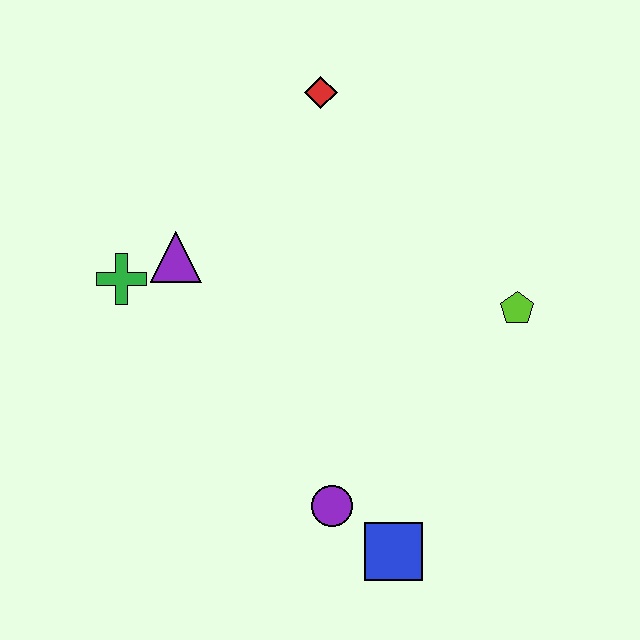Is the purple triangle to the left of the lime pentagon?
Yes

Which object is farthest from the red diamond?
The blue square is farthest from the red diamond.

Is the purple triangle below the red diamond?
Yes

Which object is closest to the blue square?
The purple circle is closest to the blue square.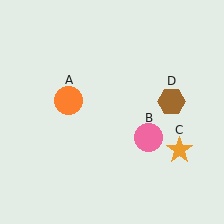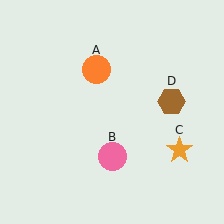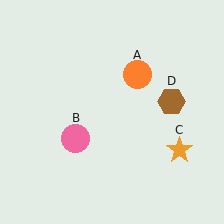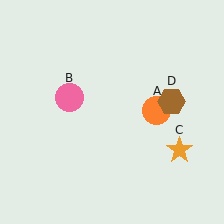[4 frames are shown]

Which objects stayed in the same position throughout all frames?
Orange star (object C) and brown hexagon (object D) remained stationary.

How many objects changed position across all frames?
2 objects changed position: orange circle (object A), pink circle (object B).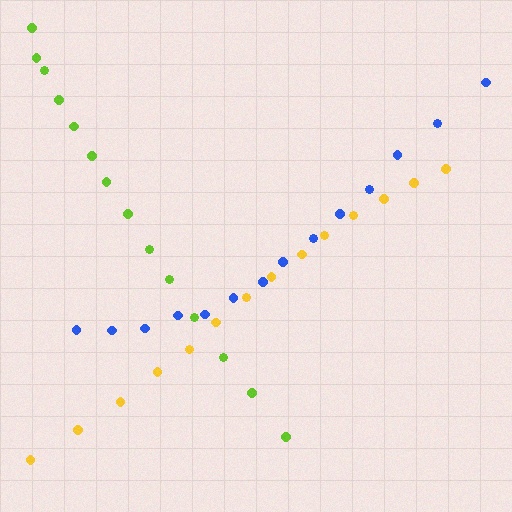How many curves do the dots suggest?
There are 3 distinct paths.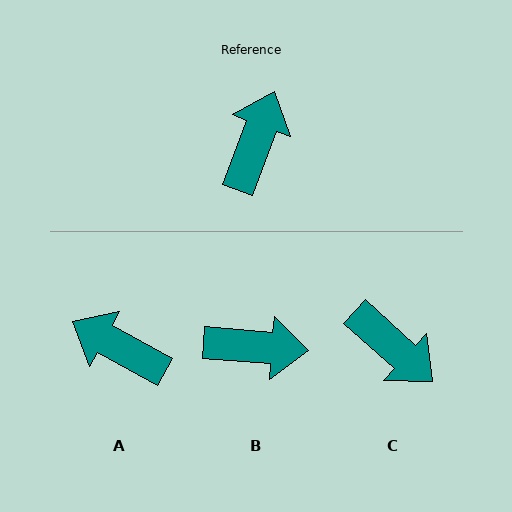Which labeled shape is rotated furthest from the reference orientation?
C, about 112 degrees away.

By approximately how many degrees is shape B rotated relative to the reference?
Approximately 74 degrees clockwise.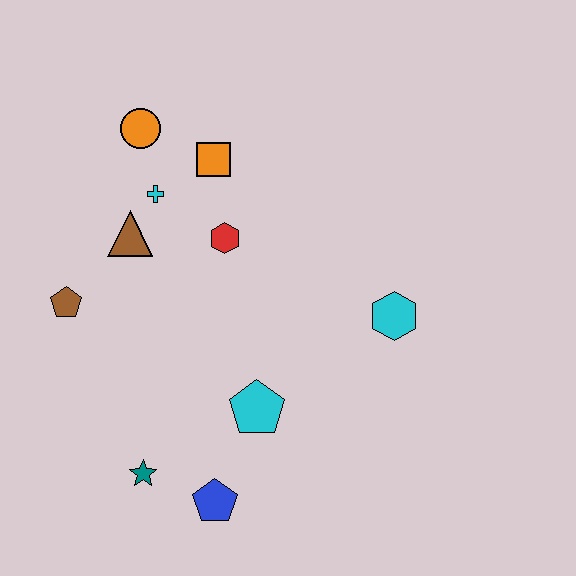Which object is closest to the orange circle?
The cyan cross is closest to the orange circle.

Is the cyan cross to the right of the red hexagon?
No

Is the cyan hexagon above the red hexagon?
No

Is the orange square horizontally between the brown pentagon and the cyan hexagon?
Yes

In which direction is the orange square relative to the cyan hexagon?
The orange square is to the left of the cyan hexagon.